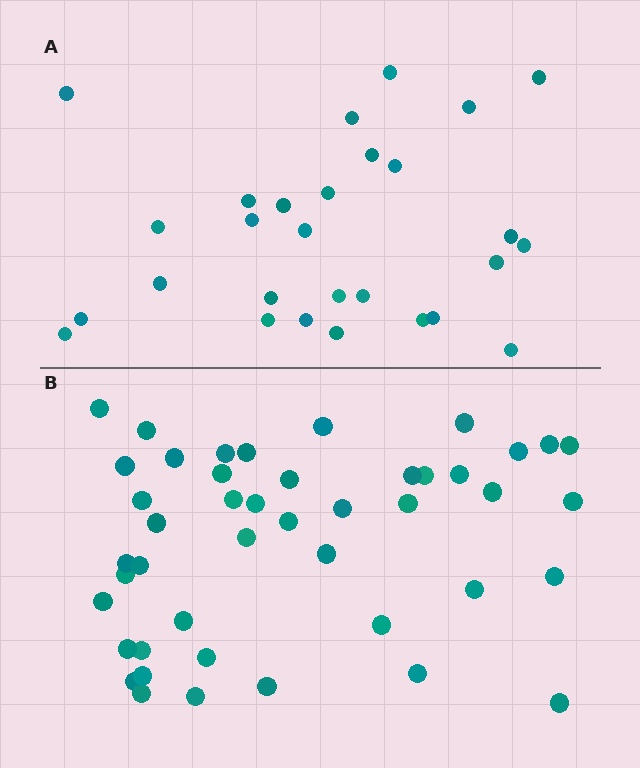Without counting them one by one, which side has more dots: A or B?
Region B (the bottom region) has more dots.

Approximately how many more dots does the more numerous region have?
Region B has approximately 15 more dots than region A.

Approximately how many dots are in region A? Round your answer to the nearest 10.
About 30 dots. (The exact count is 28, which rounds to 30.)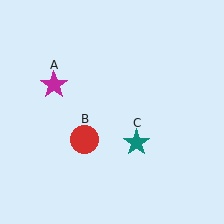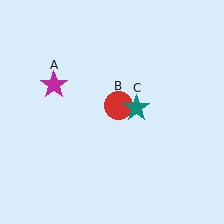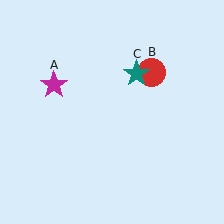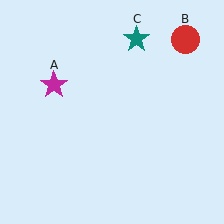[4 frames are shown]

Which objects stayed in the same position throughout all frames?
Magenta star (object A) remained stationary.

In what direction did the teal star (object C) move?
The teal star (object C) moved up.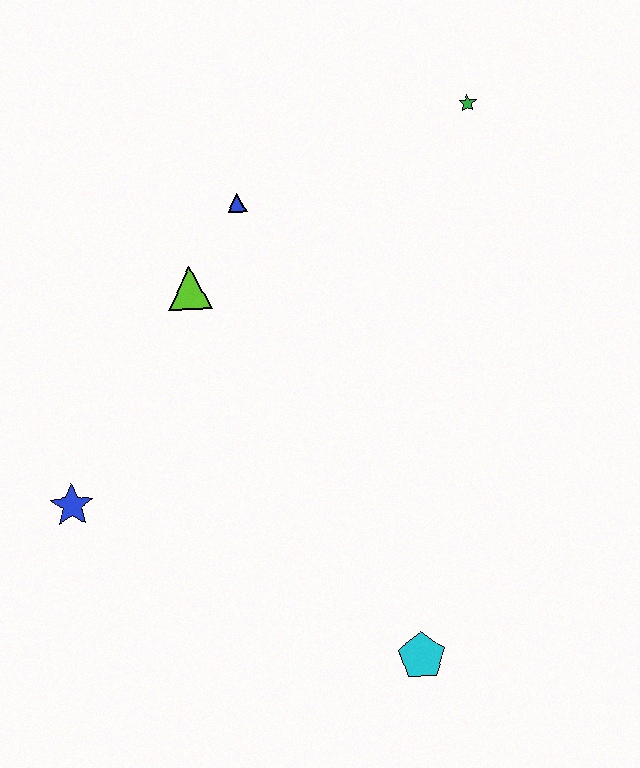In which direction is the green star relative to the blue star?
The green star is to the right of the blue star.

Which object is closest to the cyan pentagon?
The blue star is closest to the cyan pentagon.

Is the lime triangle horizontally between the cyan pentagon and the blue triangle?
No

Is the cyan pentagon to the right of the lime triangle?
Yes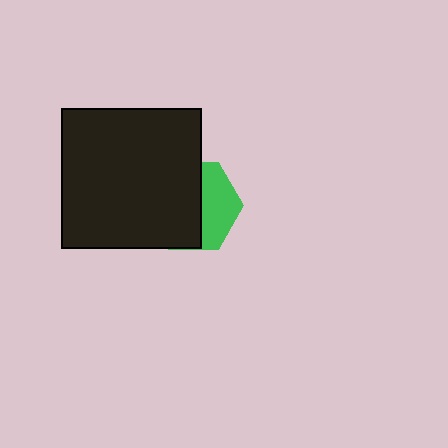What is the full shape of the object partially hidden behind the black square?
The partially hidden object is a green hexagon.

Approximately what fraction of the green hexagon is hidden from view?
Roughly 61% of the green hexagon is hidden behind the black square.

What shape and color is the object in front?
The object in front is a black square.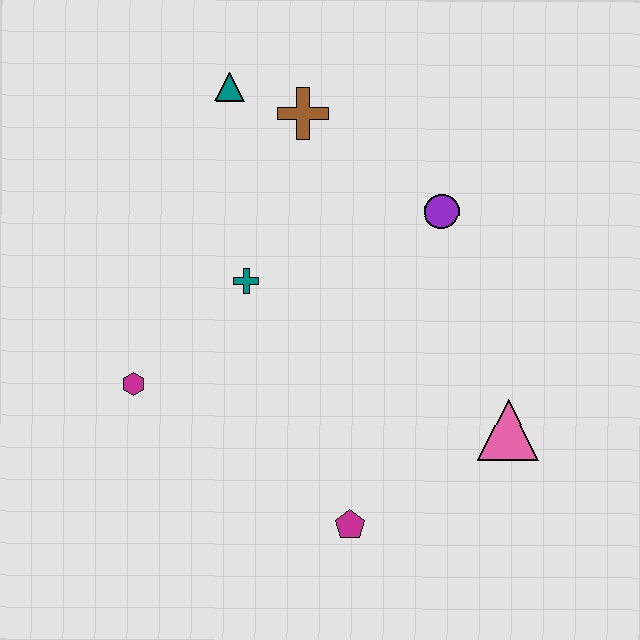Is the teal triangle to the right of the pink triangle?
No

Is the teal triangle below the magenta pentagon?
No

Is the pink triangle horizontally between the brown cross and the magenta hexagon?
No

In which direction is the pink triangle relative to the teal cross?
The pink triangle is to the right of the teal cross.